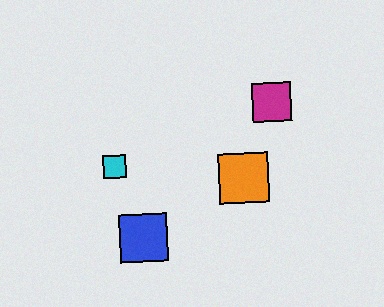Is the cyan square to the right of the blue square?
No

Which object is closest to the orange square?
The magenta square is closest to the orange square.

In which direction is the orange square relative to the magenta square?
The orange square is below the magenta square.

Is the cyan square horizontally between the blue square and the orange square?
No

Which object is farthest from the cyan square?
The magenta square is farthest from the cyan square.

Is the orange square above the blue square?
Yes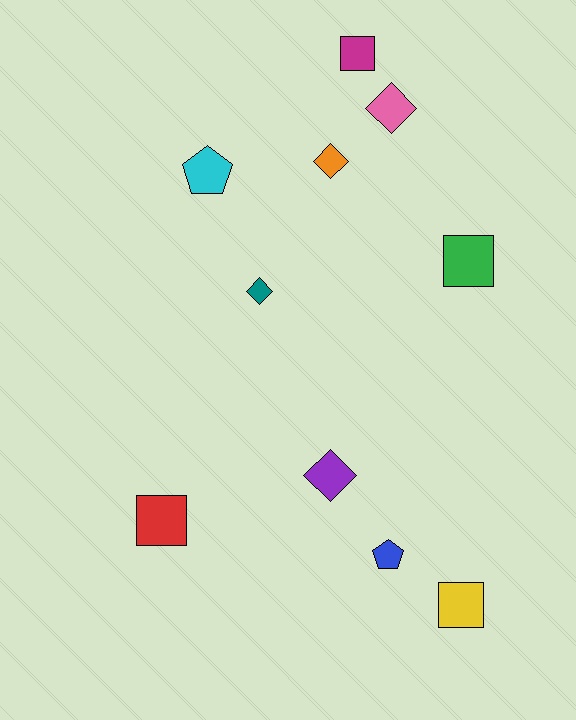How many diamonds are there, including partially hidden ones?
There are 4 diamonds.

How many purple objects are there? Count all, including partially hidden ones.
There is 1 purple object.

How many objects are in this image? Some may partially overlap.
There are 10 objects.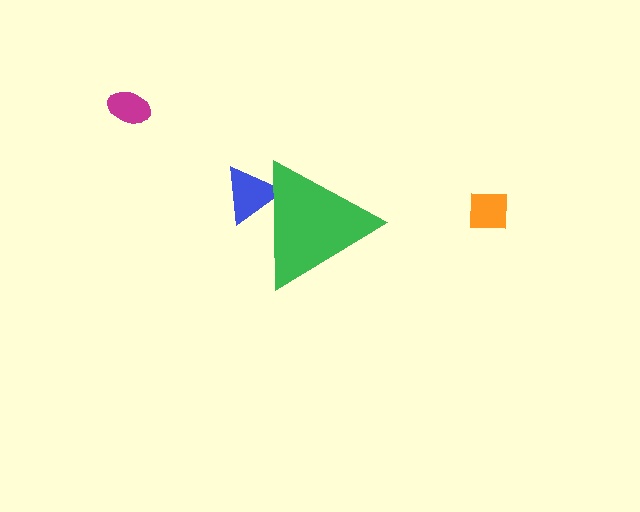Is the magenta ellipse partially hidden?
No, the magenta ellipse is fully visible.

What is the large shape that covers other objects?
A green triangle.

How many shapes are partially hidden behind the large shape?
1 shape is partially hidden.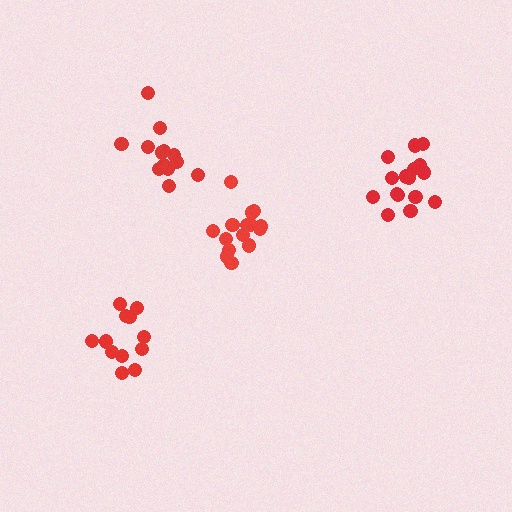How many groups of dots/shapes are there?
There are 4 groups.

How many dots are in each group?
Group 1: 16 dots, Group 2: 12 dots, Group 3: 13 dots, Group 4: 16 dots (57 total).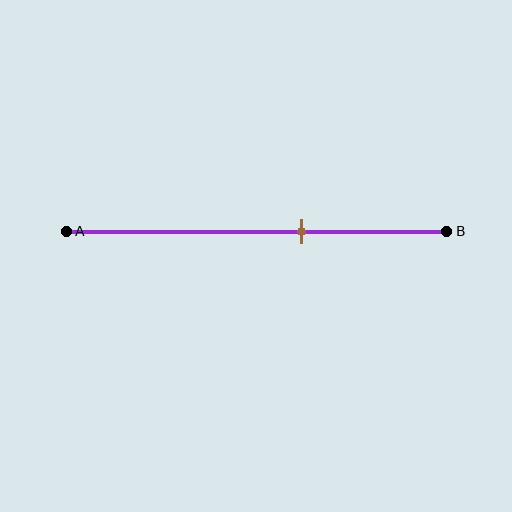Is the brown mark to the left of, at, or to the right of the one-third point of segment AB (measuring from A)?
The brown mark is to the right of the one-third point of segment AB.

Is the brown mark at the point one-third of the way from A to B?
No, the mark is at about 60% from A, not at the 33% one-third point.